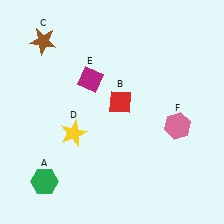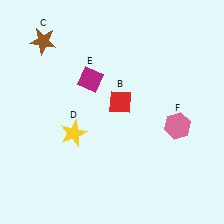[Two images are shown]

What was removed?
The green hexagon (A) was removed in Image 2.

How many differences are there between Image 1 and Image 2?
There is 1 difference between the two images.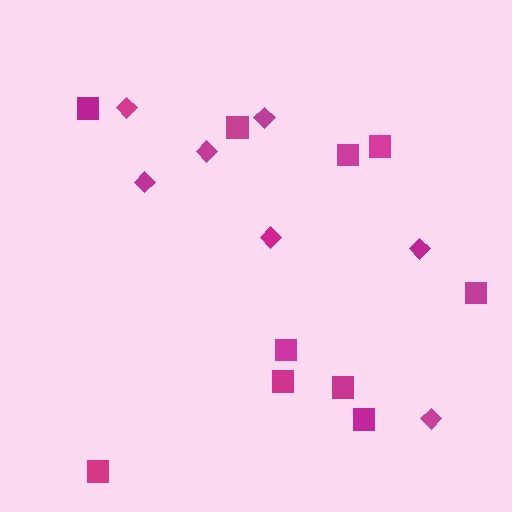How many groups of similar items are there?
There are 2 groups: one group of squares (10) and one group of diamonds (7).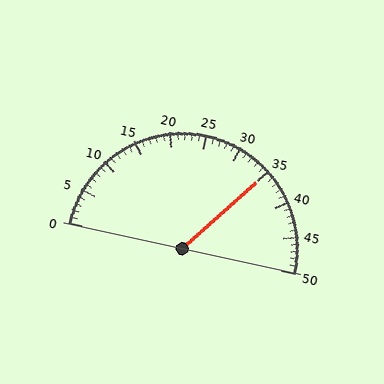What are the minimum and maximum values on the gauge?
The gauge ranges from 0 to 50.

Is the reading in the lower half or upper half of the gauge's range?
The reading is in the upper half of the range (0 to 50).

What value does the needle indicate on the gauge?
The needle indicates approximately 35.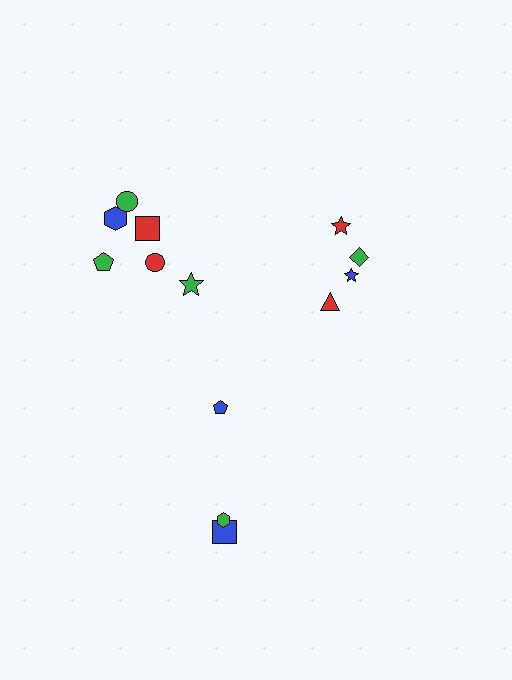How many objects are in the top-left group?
There are 6 objects.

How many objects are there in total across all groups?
There are 13 objects.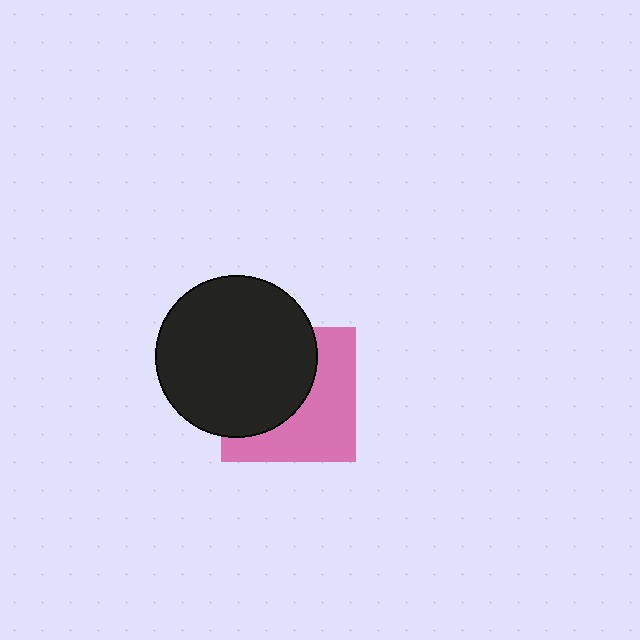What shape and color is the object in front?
The object in front is a black circle.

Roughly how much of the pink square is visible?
About half of it is visible (roughly 49%).